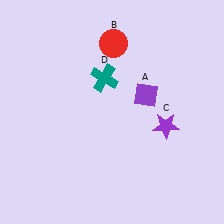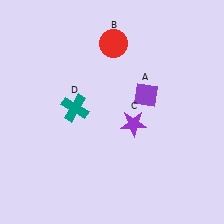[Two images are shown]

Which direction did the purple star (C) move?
The purple star (C) moved left.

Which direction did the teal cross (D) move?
The teal cross (D) moved down.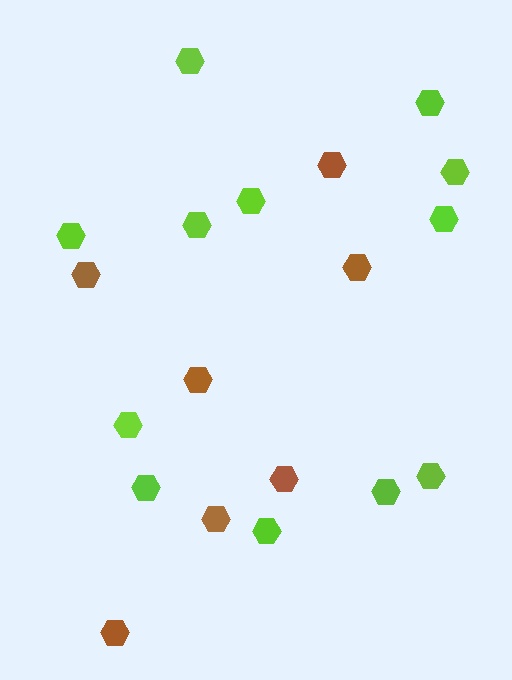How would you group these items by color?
There are 2 groups: one group of brown hexagons (7) and one group of lime hexagons (12).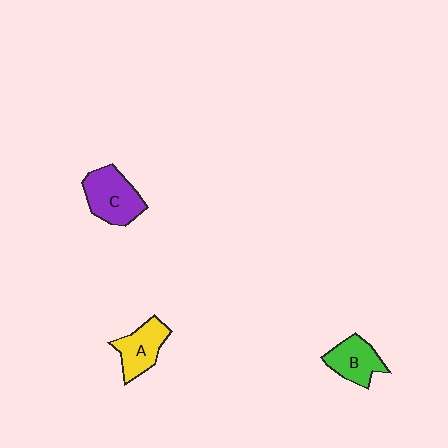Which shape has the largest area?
Shape C (purple).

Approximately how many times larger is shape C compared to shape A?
Approximately 1.3 times.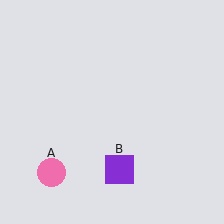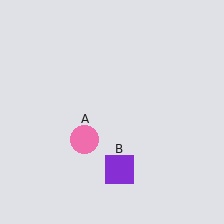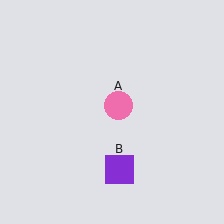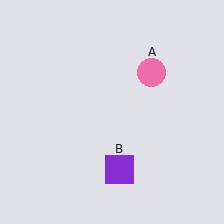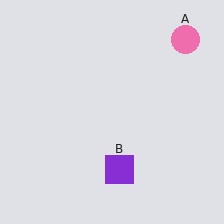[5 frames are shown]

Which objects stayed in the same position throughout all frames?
Purple square (object B) remained stationary.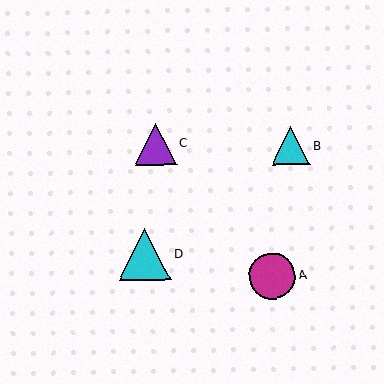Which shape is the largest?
The cyan triangle (labeled D) is the largest.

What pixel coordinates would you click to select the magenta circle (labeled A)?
Click at (272, 276) to select the magenta circle A.